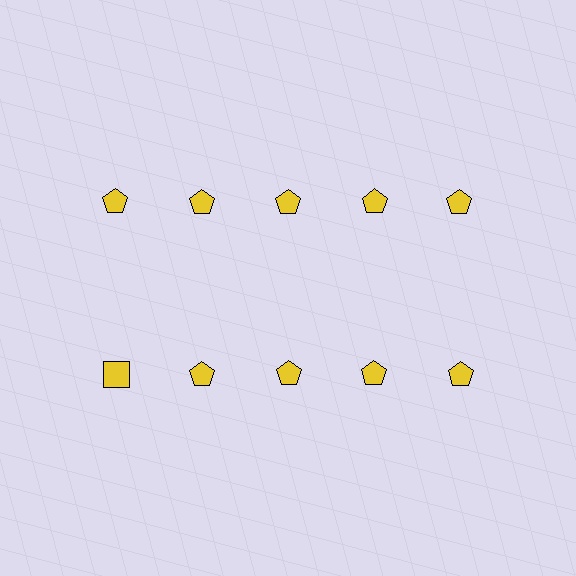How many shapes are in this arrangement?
There are 10 shapes arranged in a grid pattern.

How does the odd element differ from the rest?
It has a different shape: square instead of pentagon.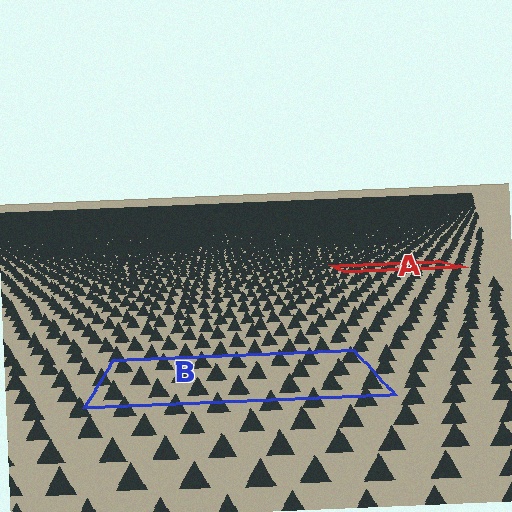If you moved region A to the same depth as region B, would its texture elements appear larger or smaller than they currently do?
They would appear larger. At a closer depth, the same texture elements are projected at a bigger on-screen size.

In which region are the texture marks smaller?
The texture marks are smaller in region A, because it is farther away.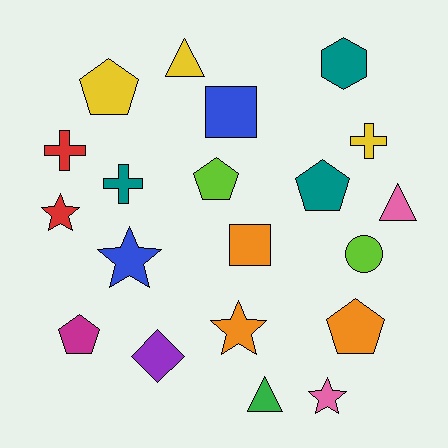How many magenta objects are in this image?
There is 1 magenta object.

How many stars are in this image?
There are 4 stars.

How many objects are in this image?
There are 20 objects.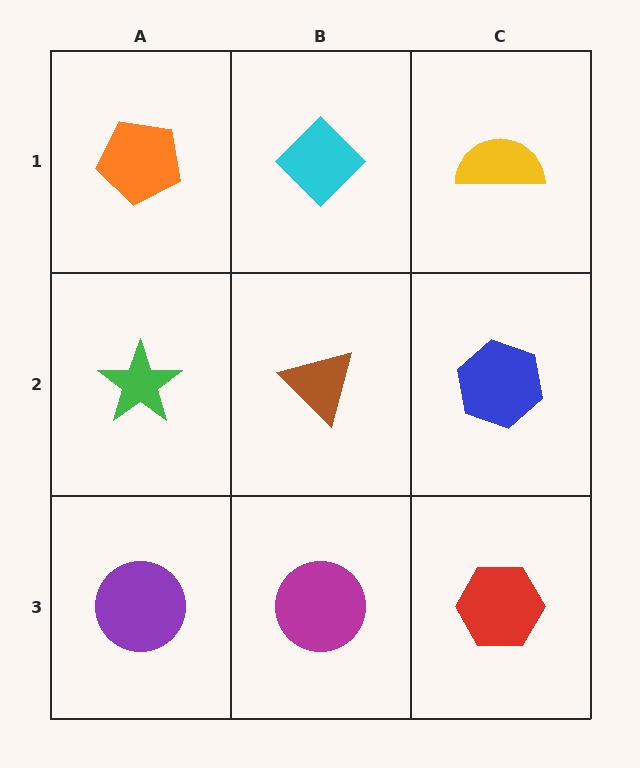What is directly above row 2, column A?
An orange pentagon.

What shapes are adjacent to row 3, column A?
A green star (row 2, column A), a magenta circle (row 3, column B).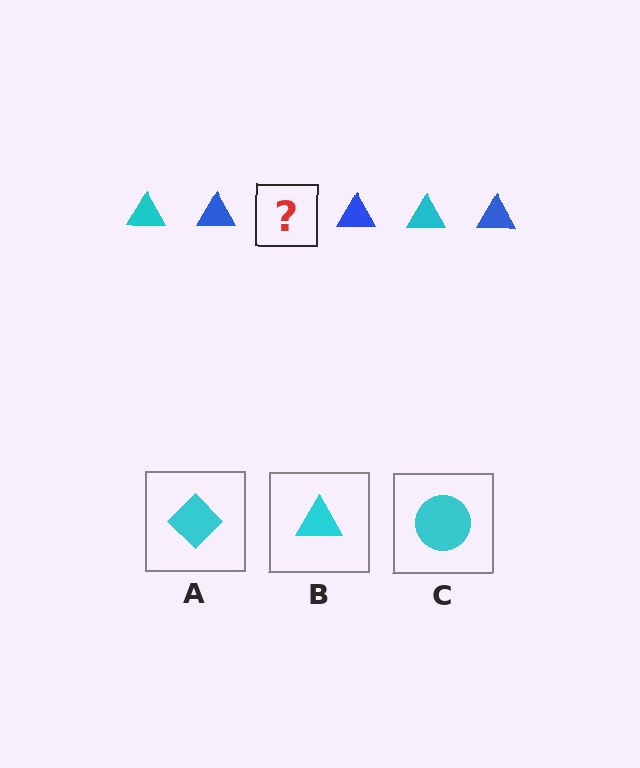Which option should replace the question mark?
Option B.